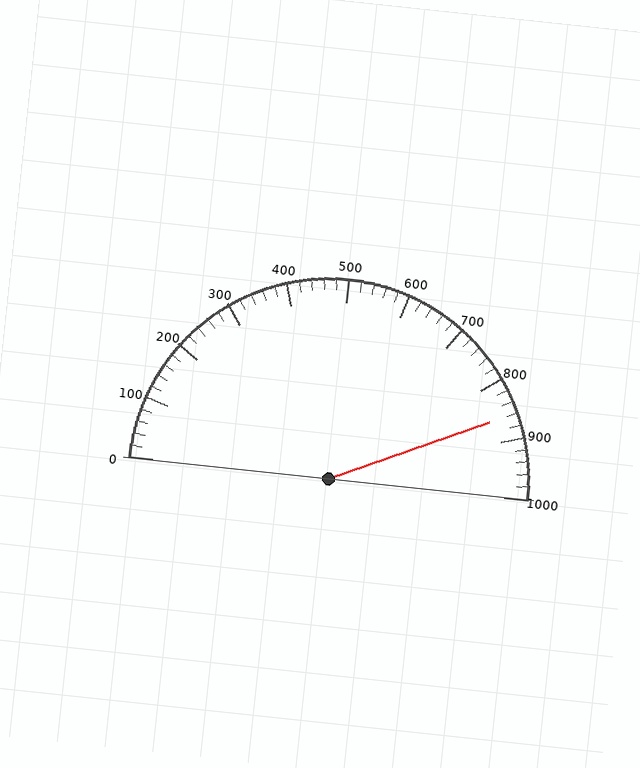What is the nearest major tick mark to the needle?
The nearest major tick mark is 900.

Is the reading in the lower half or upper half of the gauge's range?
The reading is in the upper half of the range (0 to 1000).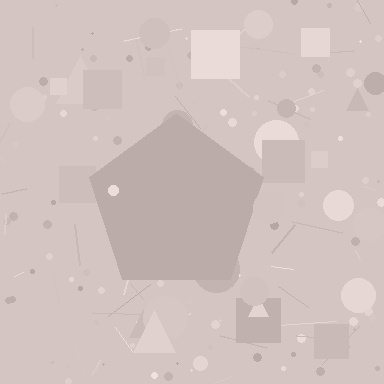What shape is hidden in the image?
A pentagon is hidden in the image.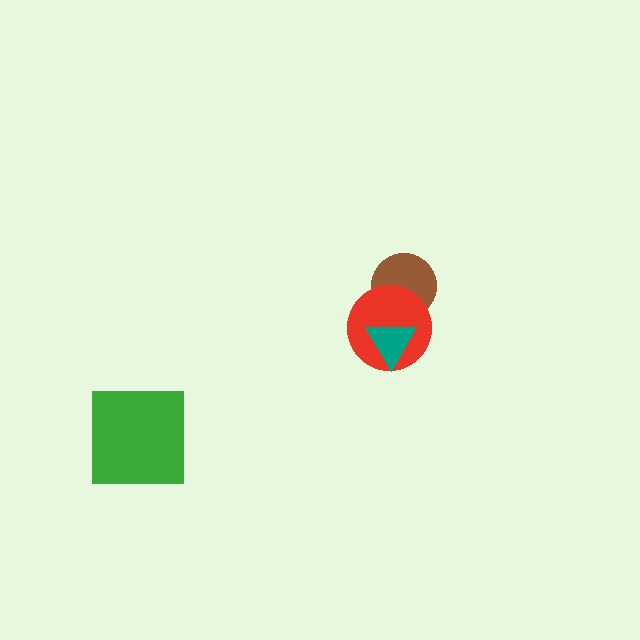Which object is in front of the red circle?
The teal triangle is in front of the red circle.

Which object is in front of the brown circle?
The red circle is in front of the brown circle.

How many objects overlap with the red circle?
2 objects overlap with the red circle.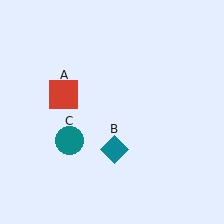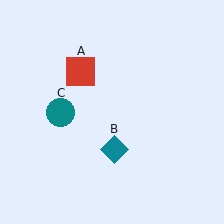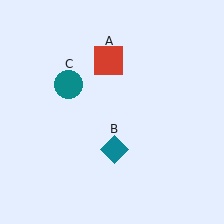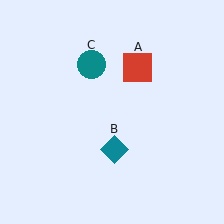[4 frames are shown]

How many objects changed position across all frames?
2 objects changed position: red square (object A), teal circle (object C).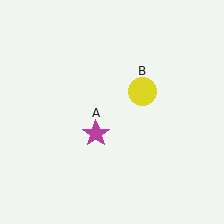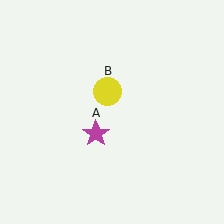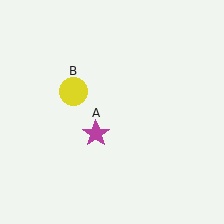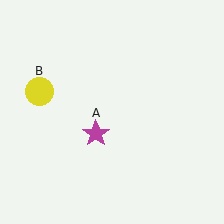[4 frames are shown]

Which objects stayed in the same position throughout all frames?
Magenta star (object A) remained stationary.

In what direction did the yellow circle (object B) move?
The yellow circle (object B) moved left.